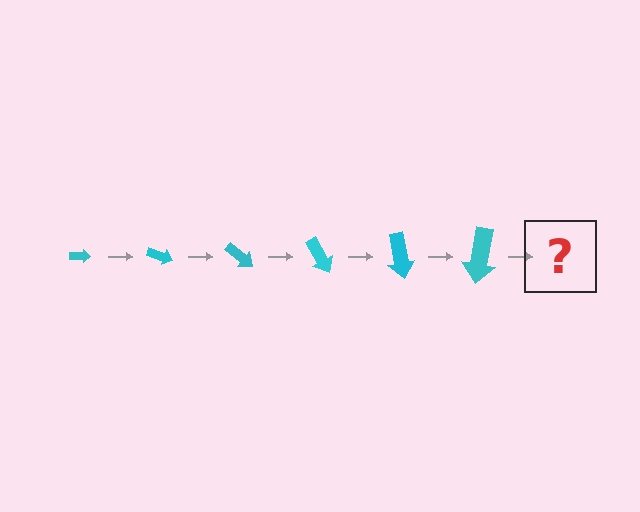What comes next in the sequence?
The next element should be an arrow, larger than the previous one and rotated 120 degrees from the start.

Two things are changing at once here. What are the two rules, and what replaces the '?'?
The two rules are that the arrow grows larger each step and it rotates 20 degrees each step. The '?' should be an arrow, larger than the previous one and rotated 120 degrees from the start.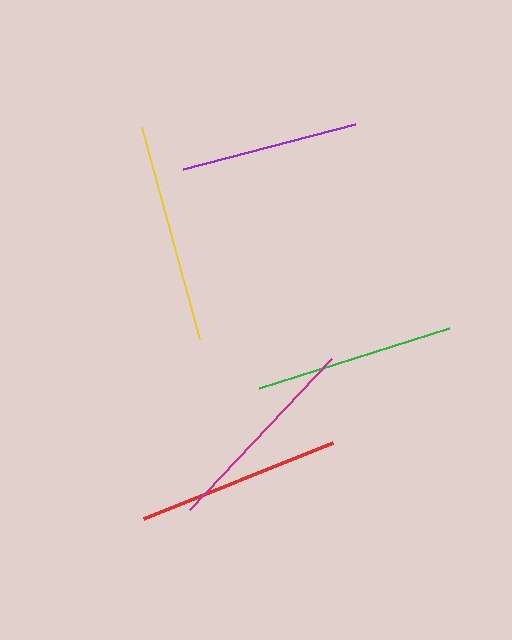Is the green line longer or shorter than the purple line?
The green line is longer than the purple line.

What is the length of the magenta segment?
The magenta segment is approximately 208 pixels long.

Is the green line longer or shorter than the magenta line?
The magenta line is longer than the green line.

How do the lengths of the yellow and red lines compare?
The yellow and red lines are approximately the same length.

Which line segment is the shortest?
The purple line is the shortest at approximately 178 pixels.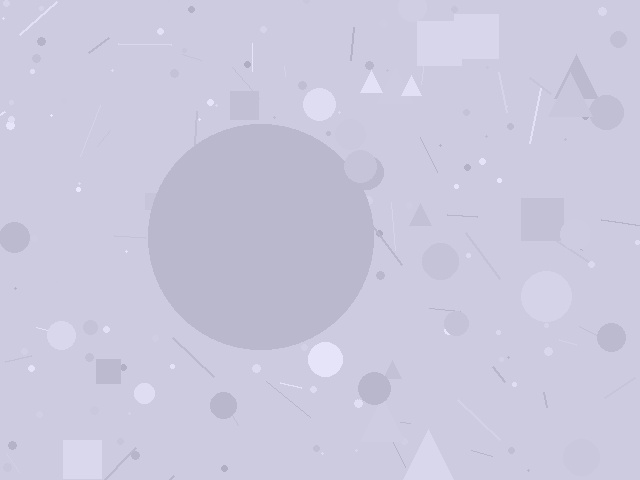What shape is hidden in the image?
A circle is hidden in the image.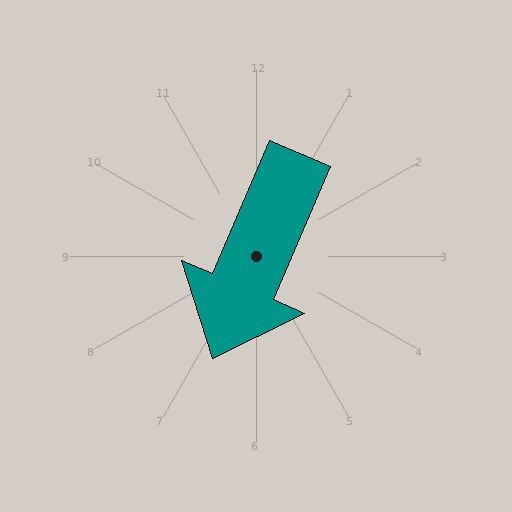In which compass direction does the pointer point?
Southwest.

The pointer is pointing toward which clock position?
Roughly 7 o'clock.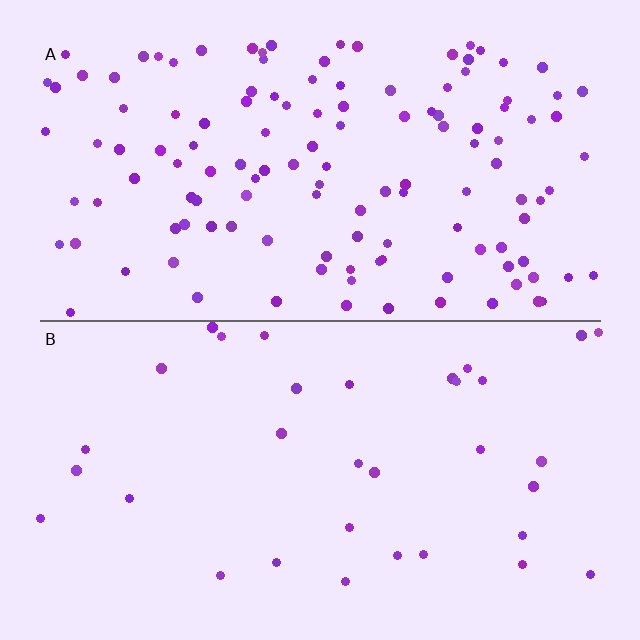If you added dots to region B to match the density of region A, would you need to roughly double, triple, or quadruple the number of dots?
Approximately quadruple.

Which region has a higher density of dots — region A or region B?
A (the top).